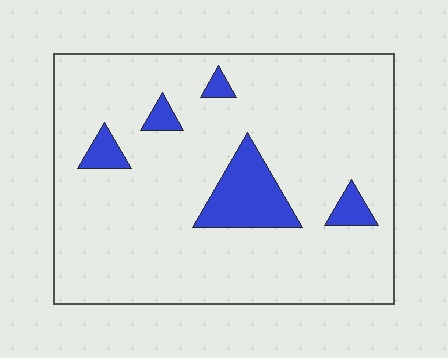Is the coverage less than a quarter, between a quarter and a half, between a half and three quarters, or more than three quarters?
Less than a quarter.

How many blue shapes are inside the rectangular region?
5.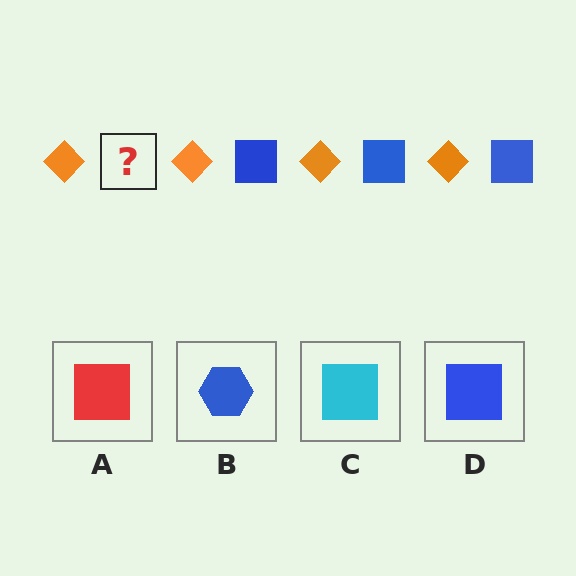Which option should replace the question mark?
Option D.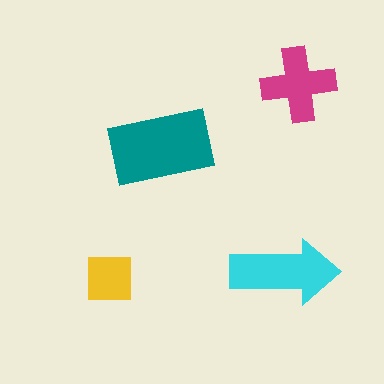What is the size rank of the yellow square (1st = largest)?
4th.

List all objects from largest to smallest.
The teal rectangle, the cyan arrow, the magenta cross, the yellow square.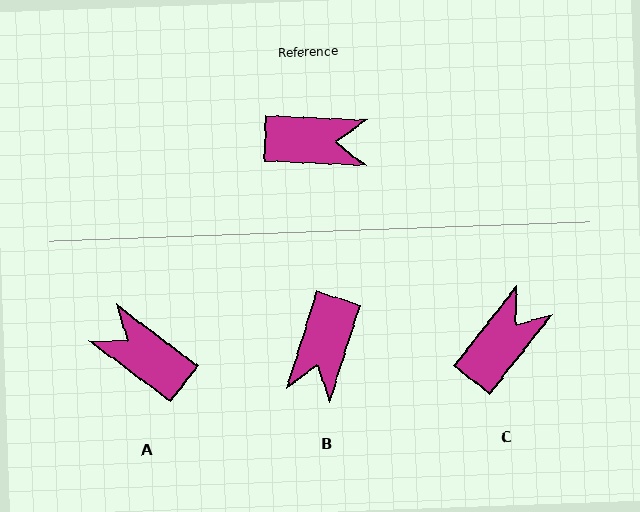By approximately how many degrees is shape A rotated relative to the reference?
Approximately 145 degrees counter-clockwise.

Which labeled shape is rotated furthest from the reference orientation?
A, about 145 degrees away.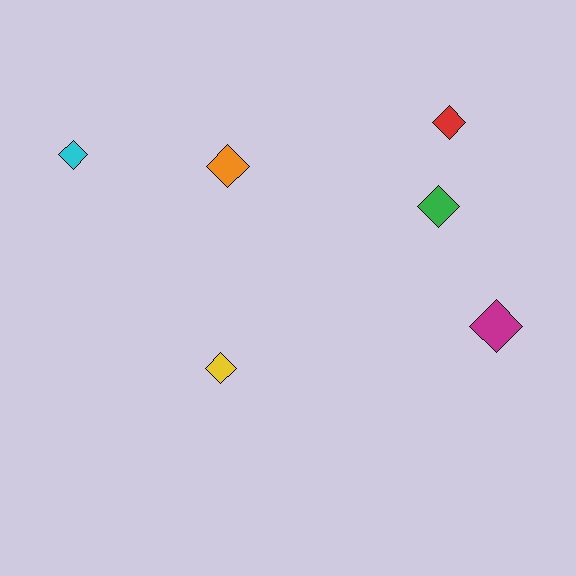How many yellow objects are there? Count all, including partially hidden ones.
There is 1 yellow object.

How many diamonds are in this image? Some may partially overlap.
There are 6 diamonds.